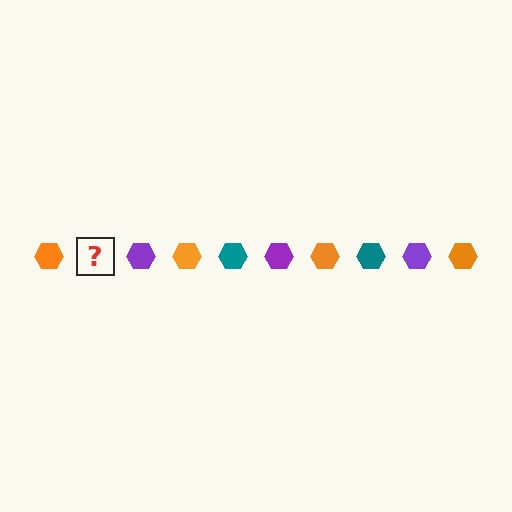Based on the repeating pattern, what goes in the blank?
The blank should be a teal hexagon.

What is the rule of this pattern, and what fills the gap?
The rule is that the pattern cycles through orange, teal, purple hexagons. The gap should be filled with a teal hexagon.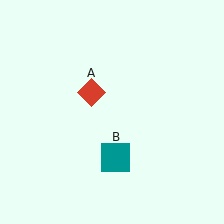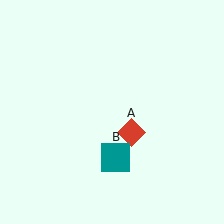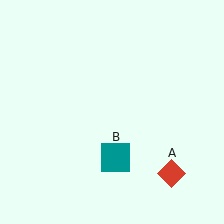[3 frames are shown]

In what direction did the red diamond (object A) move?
The red diamond (object A) moved down and to the right.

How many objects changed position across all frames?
1 object changed position: red diamond (object A).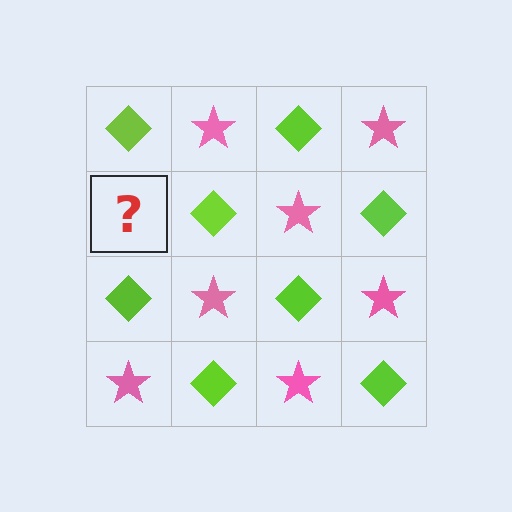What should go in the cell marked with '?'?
The missing cell should contain a pink star.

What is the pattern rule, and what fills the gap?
The rule is that it alternates lime diamond and pink star in a checkerboard pattern. The gap should be filled with a pink star.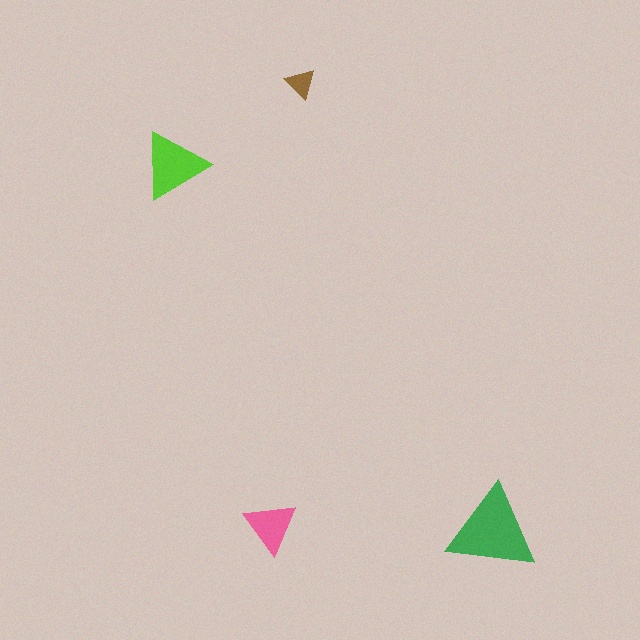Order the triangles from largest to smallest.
the green one, the lime one, the pink one, the brown one.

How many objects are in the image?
There are 4 objects in the image.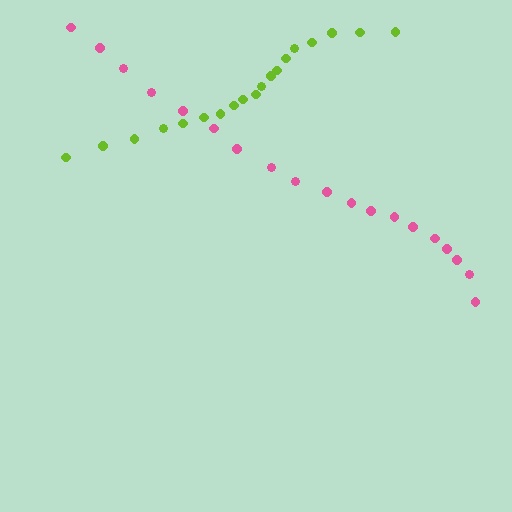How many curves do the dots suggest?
There are 2 distinct paths.